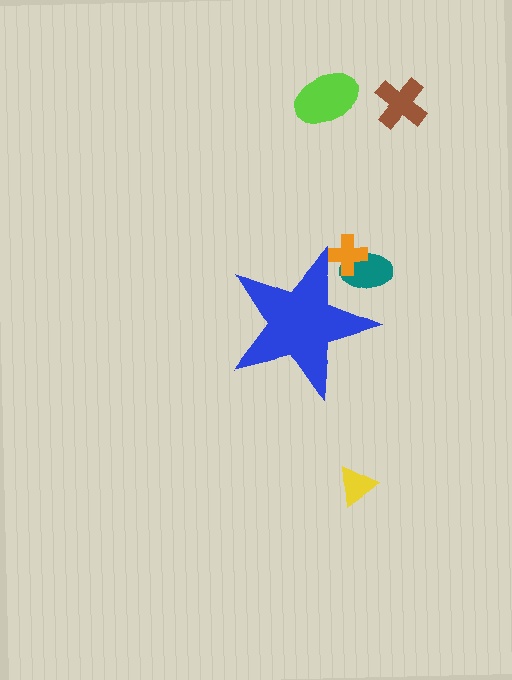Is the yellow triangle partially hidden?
No, the yellow triangle is fully visible.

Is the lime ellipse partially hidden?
No, the lime ellipse is fully visible.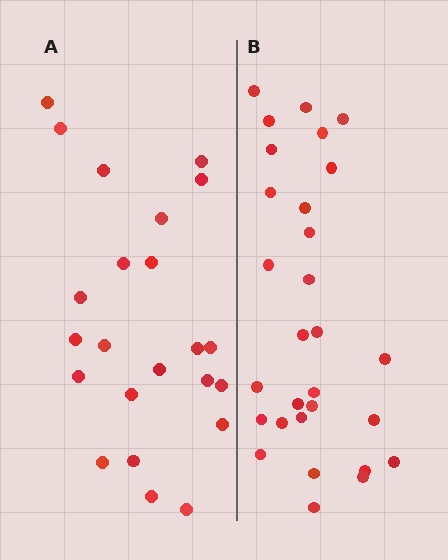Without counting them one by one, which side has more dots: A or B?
Region B (the right region) has more dots.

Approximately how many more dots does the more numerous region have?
Region B has about 6 more dots than region A.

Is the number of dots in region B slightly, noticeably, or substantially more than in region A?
Region B has noticeably more, but not dramatically so. The ratio is roughly 1.3 to 1.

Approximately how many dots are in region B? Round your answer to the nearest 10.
About 30 dots. (The exact count is 29, which rounds to 30.)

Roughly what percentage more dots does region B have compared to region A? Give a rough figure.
About 25% more.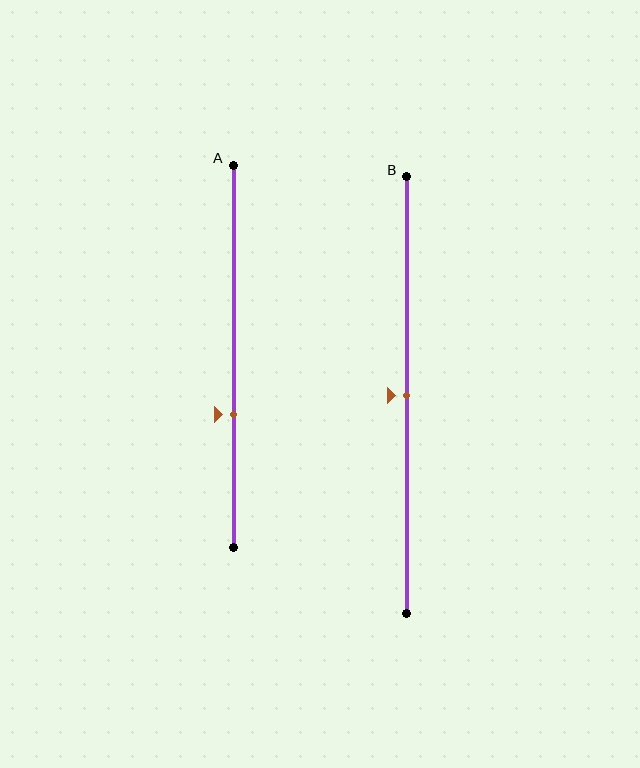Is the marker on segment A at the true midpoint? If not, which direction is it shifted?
No, the marker on segment A is shifted downward by about 15% of the segment length.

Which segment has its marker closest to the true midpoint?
Segment B has its marker closest to the true midpoint.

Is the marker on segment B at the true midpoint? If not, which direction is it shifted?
Yes, the marker on segment B is at the true midpoint.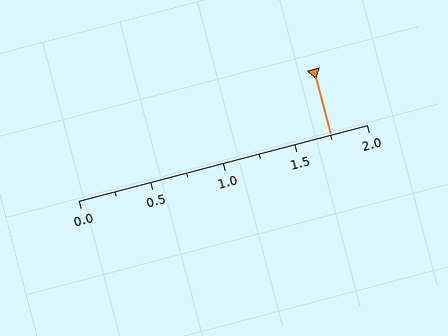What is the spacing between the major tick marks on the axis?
The major ticks are spaced 0.5 apart.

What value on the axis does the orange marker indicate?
The marker indicates approximately 1.75.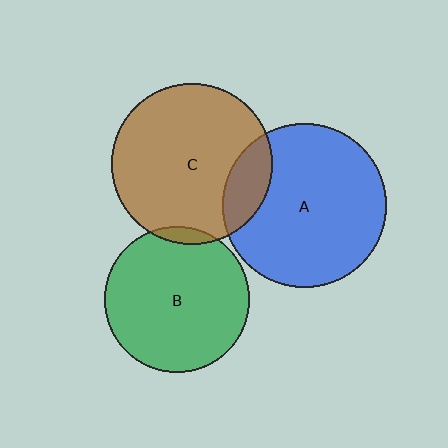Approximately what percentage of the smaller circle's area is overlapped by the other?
Approximately 5%.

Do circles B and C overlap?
Yes.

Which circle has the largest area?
Circle A (blue).